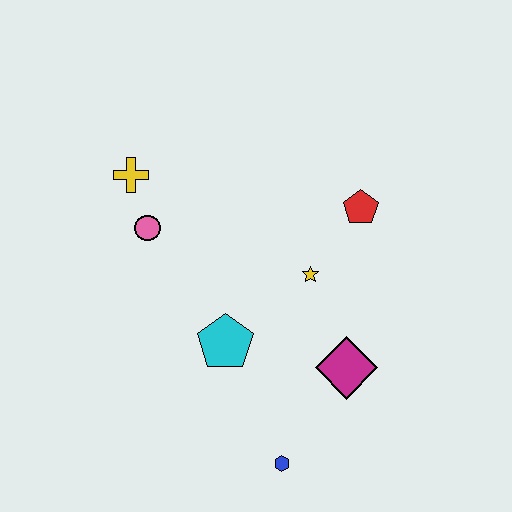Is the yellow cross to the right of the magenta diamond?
No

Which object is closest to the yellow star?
The red pentagon is closest to the yellow star.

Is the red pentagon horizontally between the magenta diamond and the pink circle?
No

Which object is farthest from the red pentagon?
The blue hexagon is farthest from the red pentagon.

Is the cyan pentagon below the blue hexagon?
No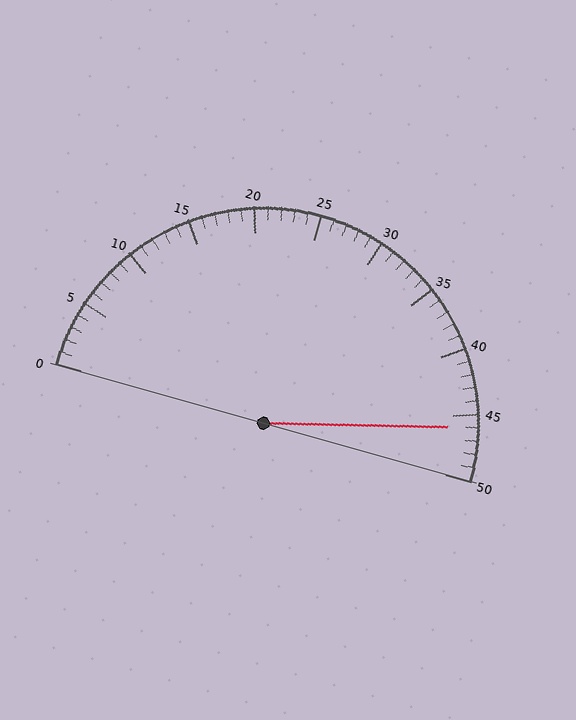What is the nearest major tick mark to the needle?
The nearest major tick mark is 45.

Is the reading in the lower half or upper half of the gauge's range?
The reading is in the upper half of the range (0 to 50).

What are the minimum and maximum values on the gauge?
The gauge ranges from 0 to 50.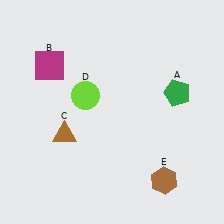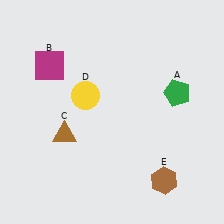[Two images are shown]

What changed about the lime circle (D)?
In Image 1, D is lime. In Image 2, it changed to yellow.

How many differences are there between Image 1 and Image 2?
There is 1 difference between the two images.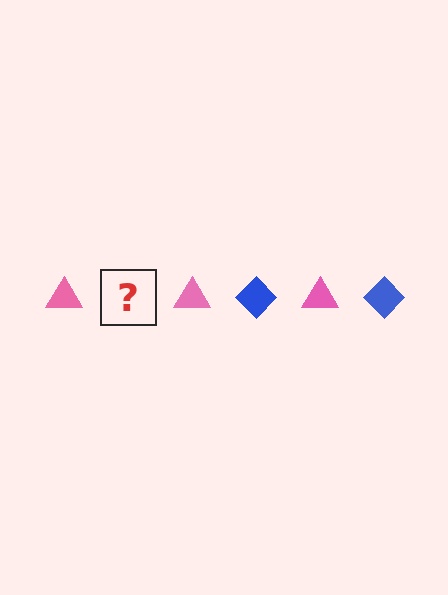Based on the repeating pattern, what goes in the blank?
The blank should be a blue diamond.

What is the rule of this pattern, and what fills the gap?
The rule is that the pattern alternates between pink triangle and blue diamond. The gap should be filled with a blue diamond.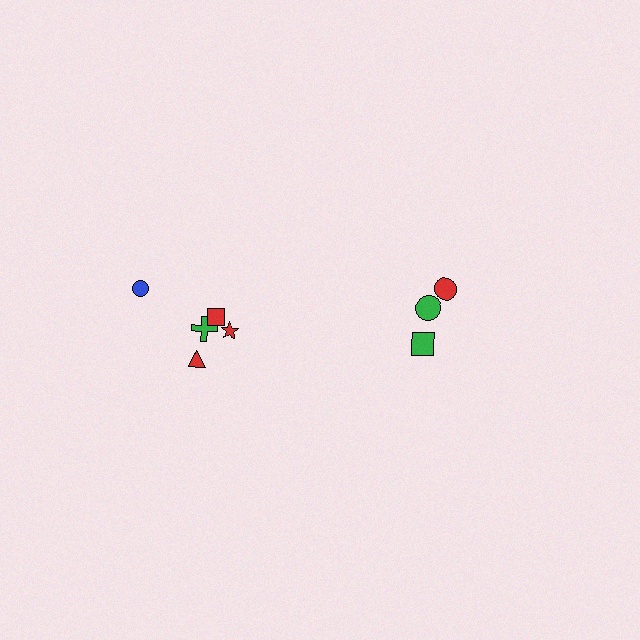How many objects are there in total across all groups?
There are 8 objects.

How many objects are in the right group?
There are 3 objects.